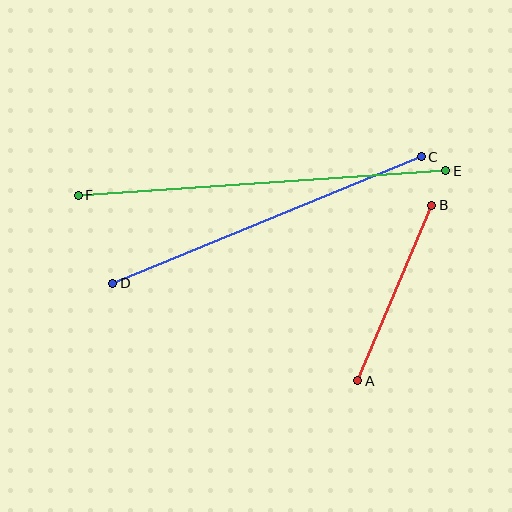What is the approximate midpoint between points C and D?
The midpoint is at approximately (267, 220) pixels.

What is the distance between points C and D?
The distance is approximately 333 pixels.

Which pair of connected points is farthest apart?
Points E and F are farthest apart.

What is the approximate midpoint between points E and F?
The midpoint is at approximately (262, 183) pixels.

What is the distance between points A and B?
The distance is approximately 190 pixels.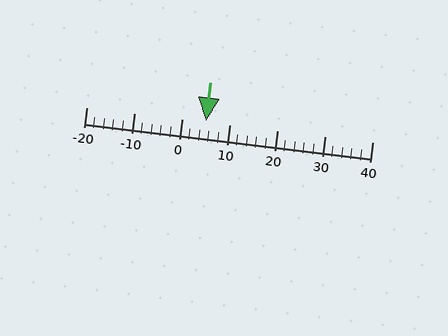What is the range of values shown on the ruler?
The ruler shows values from -20 to 40.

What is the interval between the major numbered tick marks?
The major tick marks are spaced 10 units apart.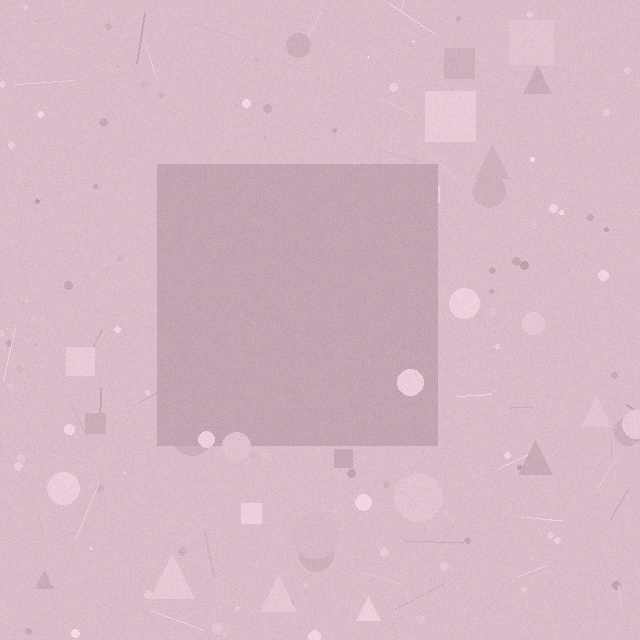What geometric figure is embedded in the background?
A square is embedded in the background.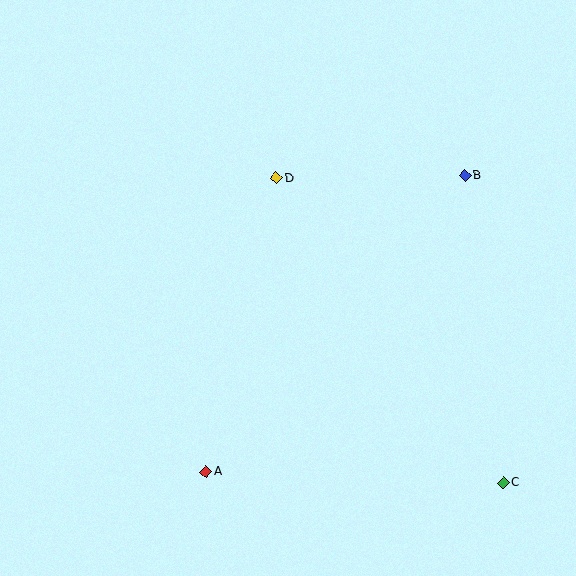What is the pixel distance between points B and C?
The distance between B and C is 310 pixels.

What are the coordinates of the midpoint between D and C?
The midpoint between D and C is at (390, 331).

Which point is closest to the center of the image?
Point D at (276, 178) is closest to the center.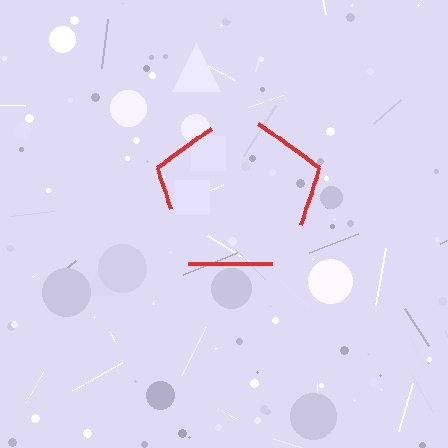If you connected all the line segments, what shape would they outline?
They would outline a pentagon.